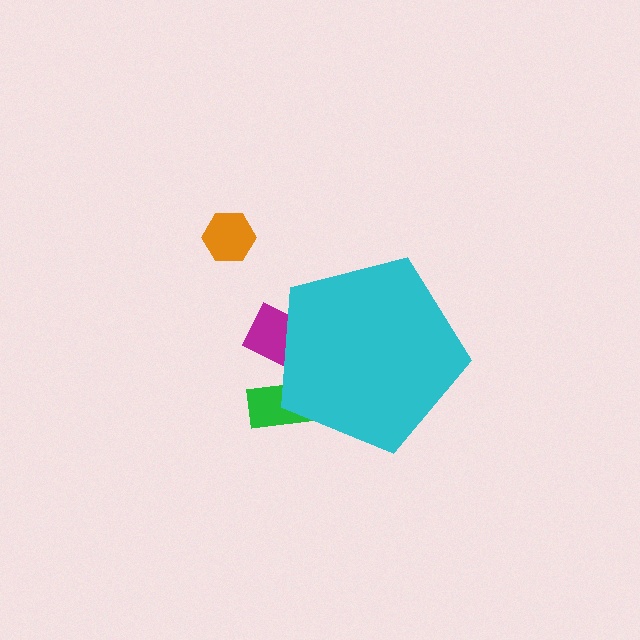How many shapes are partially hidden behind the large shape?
2 shapes are partially hidden.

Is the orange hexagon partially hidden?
No, the orange hexagon is fully visible.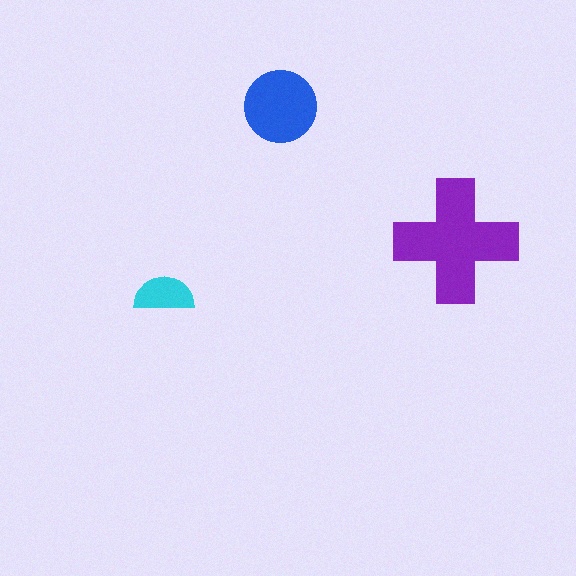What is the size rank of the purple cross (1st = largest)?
1st.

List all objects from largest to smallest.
The purple cross, the blue circle, the cyan semicircle.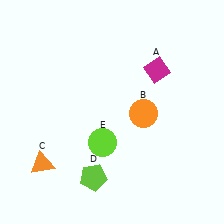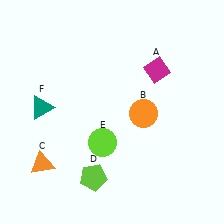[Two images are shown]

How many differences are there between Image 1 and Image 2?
There is 1 difference between the two images.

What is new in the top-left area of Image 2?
A teal triangle (F) was added in the top-left area of Image 2.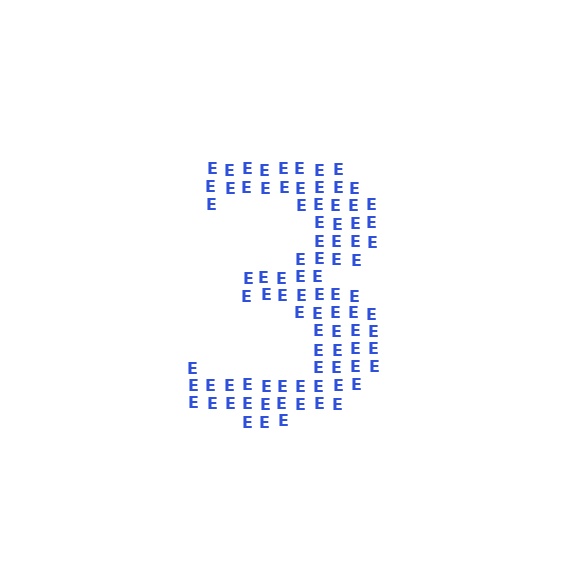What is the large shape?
The large shape is the digit 3.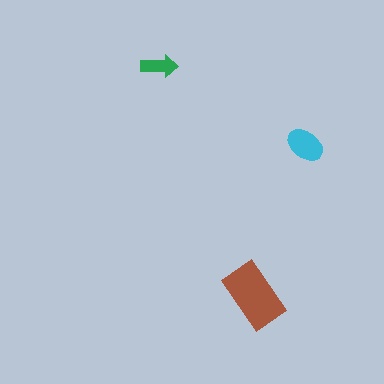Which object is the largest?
The brown rectangle.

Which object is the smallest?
The green arrow.